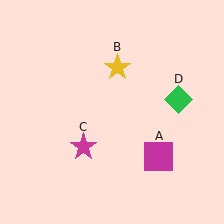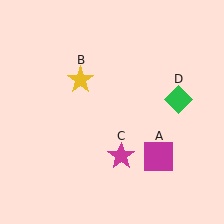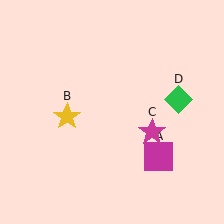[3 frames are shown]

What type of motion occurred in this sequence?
The yellow star (object B), magenta star (object C) rotated counterclockwise around the center of the scene.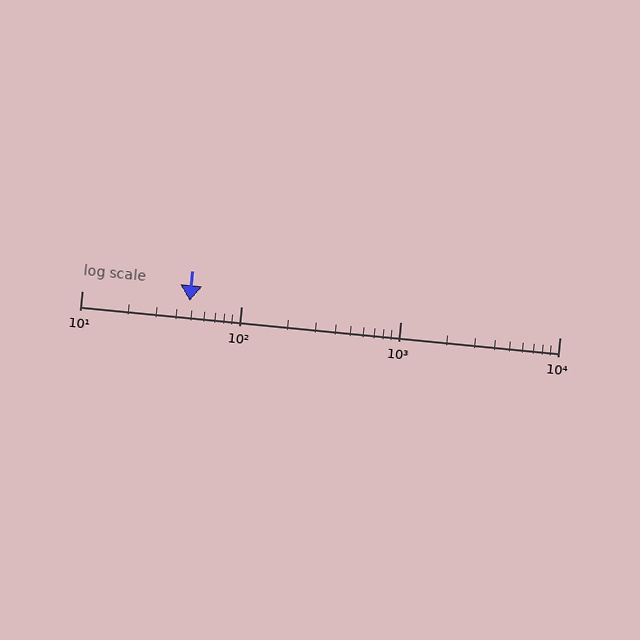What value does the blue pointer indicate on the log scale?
The pointer indicates approximately 48.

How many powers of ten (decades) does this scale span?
The scale spans 3 decades, from 10 to 10000.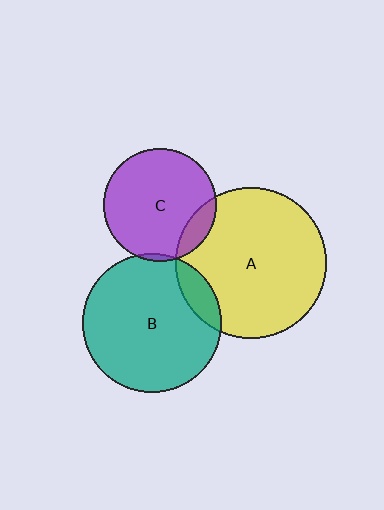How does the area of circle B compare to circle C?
Approximately 1.5 times.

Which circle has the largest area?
Circle A (yellow).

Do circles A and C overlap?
Yes.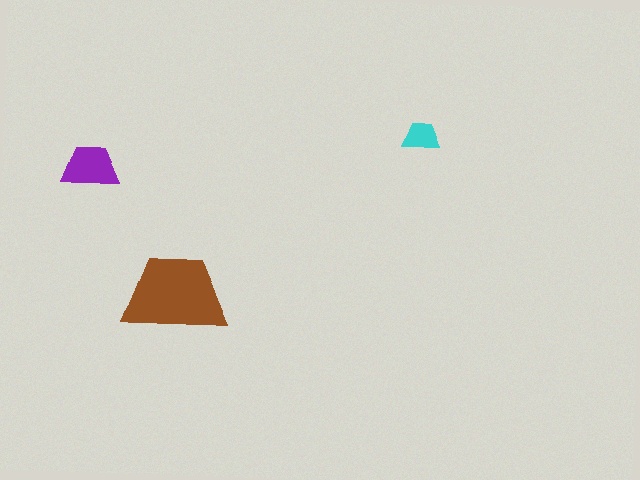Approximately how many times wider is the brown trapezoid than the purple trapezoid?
About 2 times wider.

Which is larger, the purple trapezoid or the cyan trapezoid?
The purple one.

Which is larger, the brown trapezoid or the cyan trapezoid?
The brown one.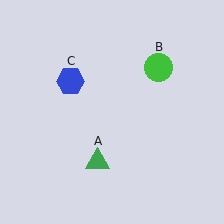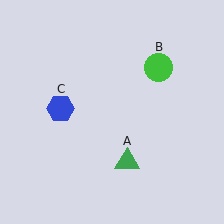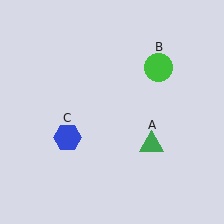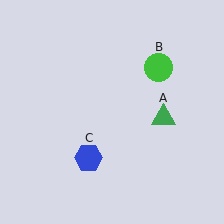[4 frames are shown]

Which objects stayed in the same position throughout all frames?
Green circle (object B) remained stationary.